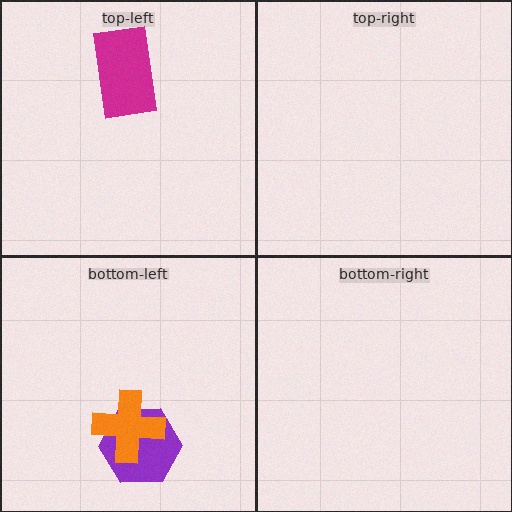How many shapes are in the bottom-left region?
2.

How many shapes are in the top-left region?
1.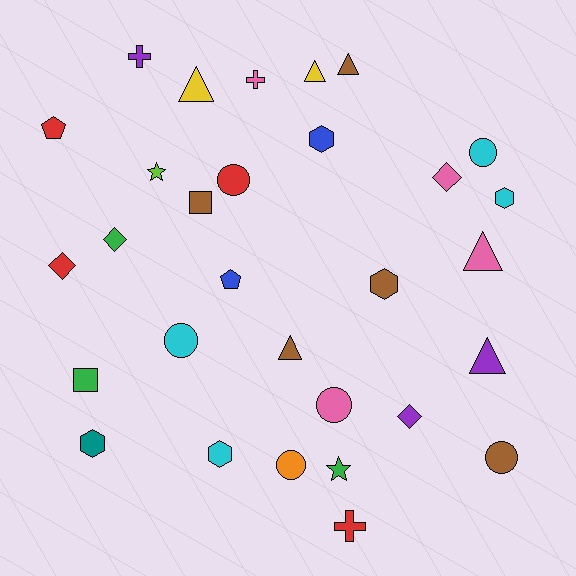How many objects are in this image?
There are 30 objects.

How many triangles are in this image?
There are 6 triangles.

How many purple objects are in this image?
There are 3 purple objects.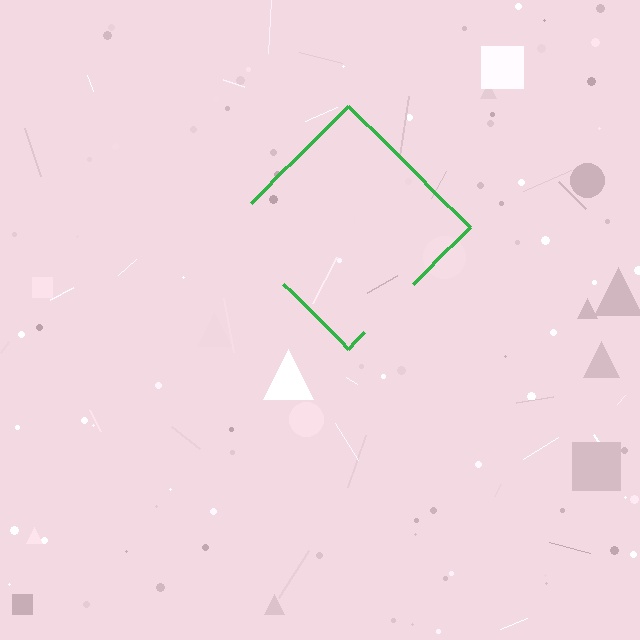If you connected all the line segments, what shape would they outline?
They would outline a diamond.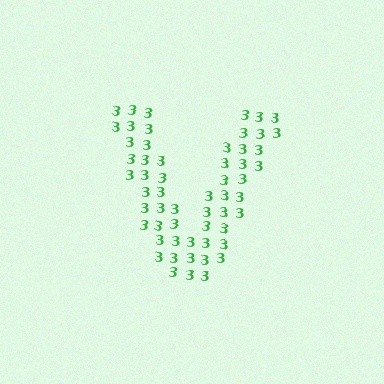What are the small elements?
The small elements are digit 3's.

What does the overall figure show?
The overall figure shows the letter V.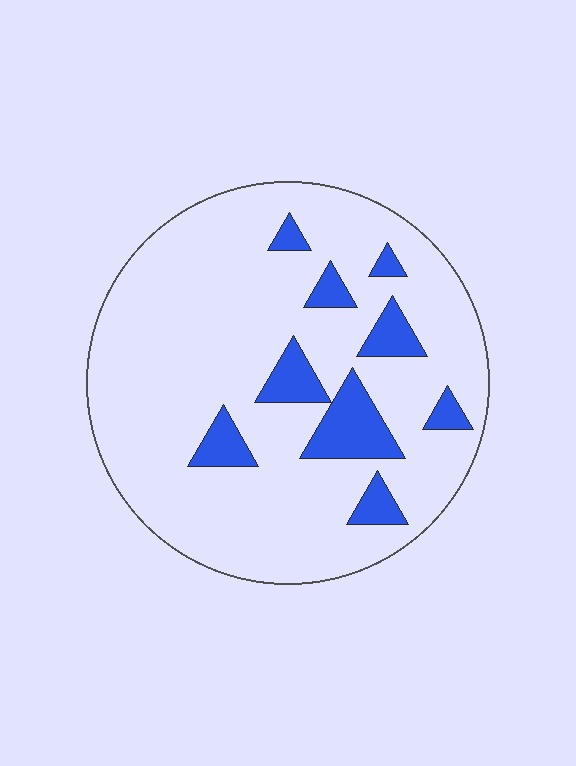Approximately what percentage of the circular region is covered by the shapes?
Approximately 15%.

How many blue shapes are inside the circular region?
9.